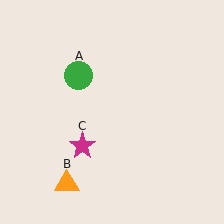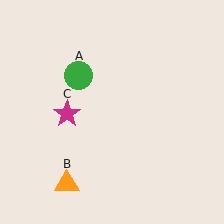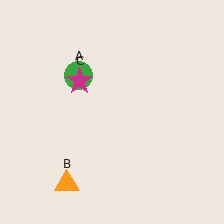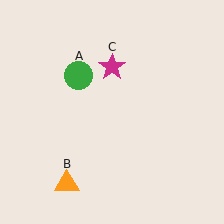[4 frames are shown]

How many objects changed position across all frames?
1 object changed position: magenta star (object C).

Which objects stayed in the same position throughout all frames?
Green circle (object A) and orange triangle (object B) remained stationary.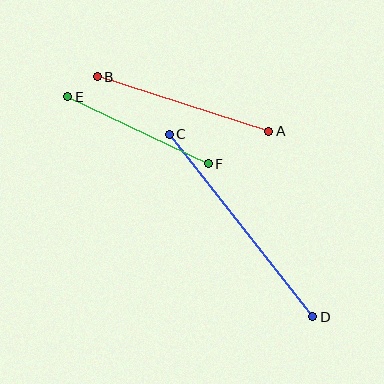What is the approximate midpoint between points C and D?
The midpoint is at approximately (241, 226) pixels.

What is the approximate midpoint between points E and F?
The midpoint is at approximately (138, 130) pixels.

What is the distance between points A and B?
The distance is approximately 180 pixels.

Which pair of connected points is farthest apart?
Points C and D are farthest apart.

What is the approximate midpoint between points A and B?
The midpoint is at approximately (183, 104) pixels.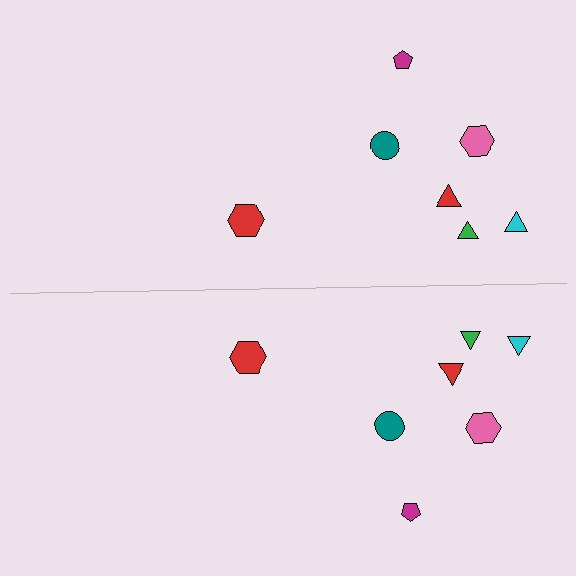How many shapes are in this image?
There are 14 shapes in this image.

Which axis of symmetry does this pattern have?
The pattern has a horizontal axis of symmetry running through the center of the image.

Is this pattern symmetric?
Yes, this pattern has bilateral (reflection) symmetry.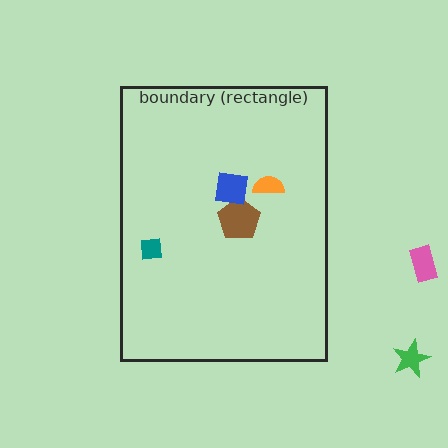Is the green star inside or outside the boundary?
Outside.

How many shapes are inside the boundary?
4 inside, 2 outside.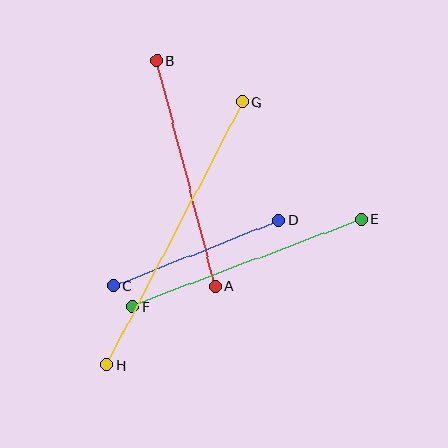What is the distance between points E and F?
The distance is approximately 245 pixels.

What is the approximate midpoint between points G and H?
The midpoint is at approximately (174, 233) pixels.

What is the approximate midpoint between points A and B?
The midpoint is at approximately (186, 173) pixels.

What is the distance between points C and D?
The distance is approximately 178 pixels.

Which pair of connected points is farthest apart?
Points G and H are farthest apart.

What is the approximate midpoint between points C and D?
The midpoint is at approximately (196, 253) pixels.